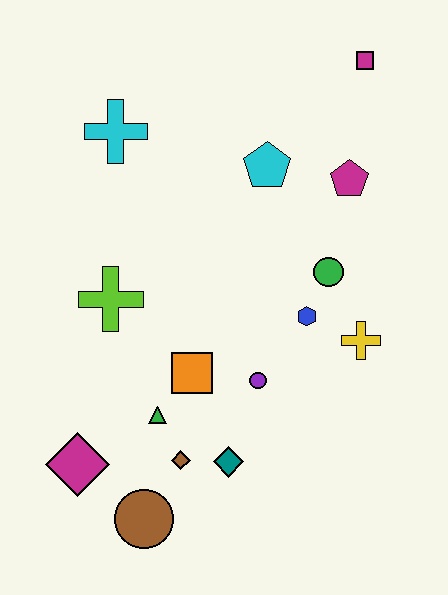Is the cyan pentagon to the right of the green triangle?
Yes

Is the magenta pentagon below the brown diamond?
No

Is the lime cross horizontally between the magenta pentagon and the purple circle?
No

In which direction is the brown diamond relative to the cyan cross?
The brown diamond is below the cyan cross.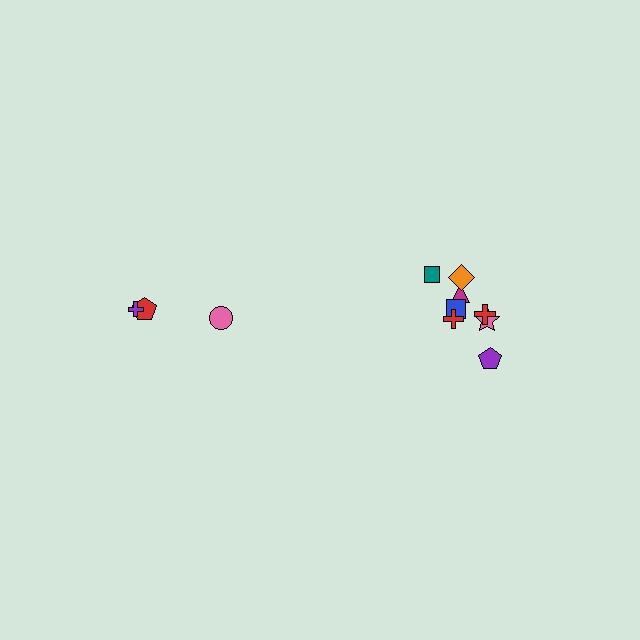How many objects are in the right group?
There are 8 objects.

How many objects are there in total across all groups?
There are 11 objects.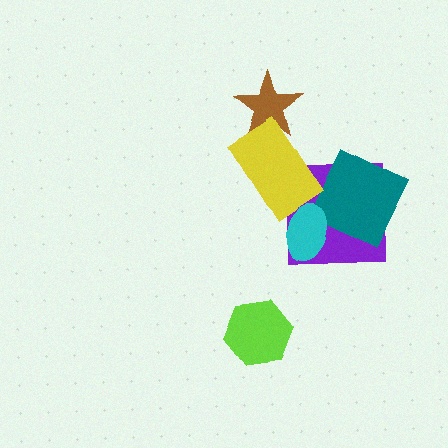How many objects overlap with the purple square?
3 objects overlap with the purple square.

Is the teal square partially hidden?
No, no other shape covers it.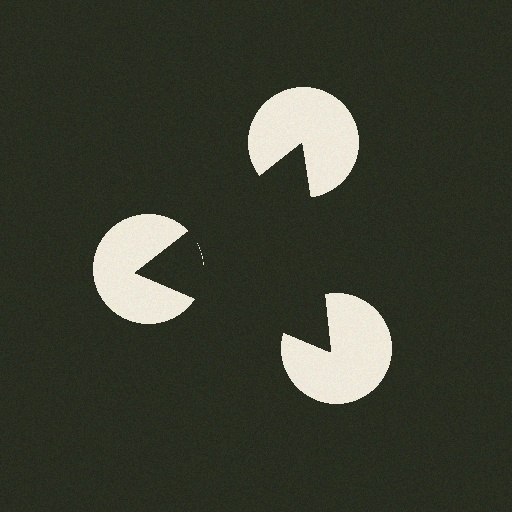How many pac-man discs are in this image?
There are 3 — one at each vertex of the illusory triangle.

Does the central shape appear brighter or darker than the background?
It typically appears slightly darker than the background, even though no actual brightness change is drawn.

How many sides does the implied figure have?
3 sides.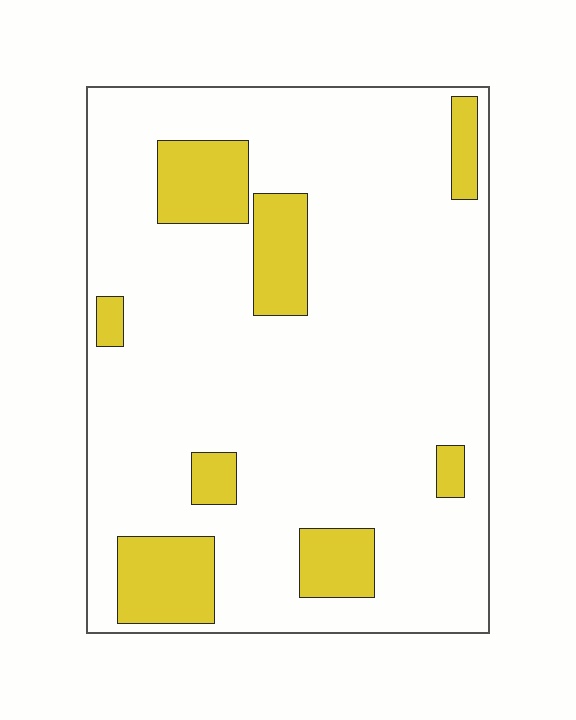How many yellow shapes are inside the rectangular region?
8.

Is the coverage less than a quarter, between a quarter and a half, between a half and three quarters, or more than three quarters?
Less than a quarter.